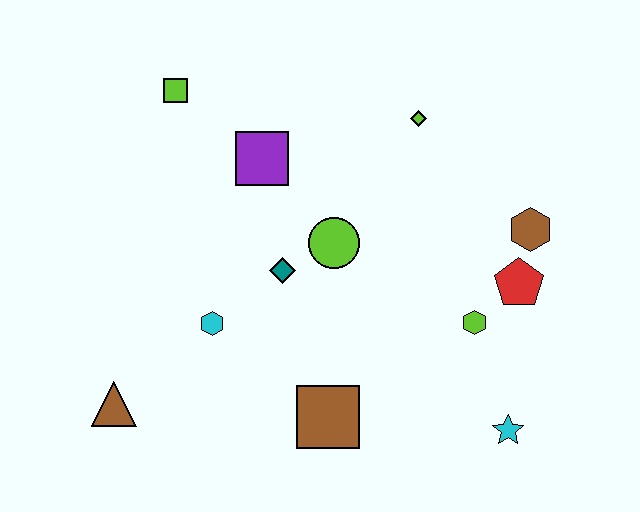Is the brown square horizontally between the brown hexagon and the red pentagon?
No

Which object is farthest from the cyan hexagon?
The brown hexagon is farthest from the cyan hexagon.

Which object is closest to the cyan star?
The lime hexagon is closest to the cyan star.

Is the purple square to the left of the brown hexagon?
Yes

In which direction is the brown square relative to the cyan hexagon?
The brown square is to the right of the cyan hexagon.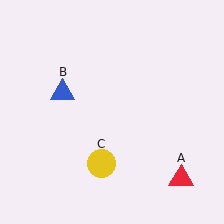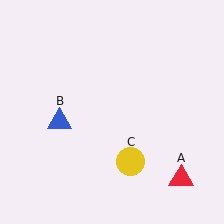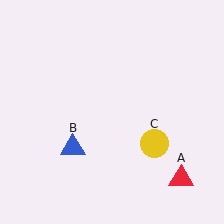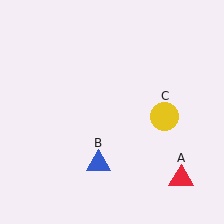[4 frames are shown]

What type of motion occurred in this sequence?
The blue triangle (object B), yellow circle (object C) rotated counterclockwise around the center of the scene.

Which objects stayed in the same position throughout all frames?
Red triangle (object A) remained stationary.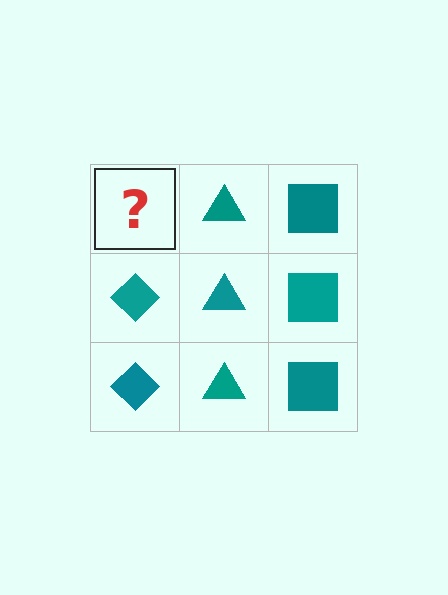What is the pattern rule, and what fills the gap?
The rule is that each column has a consistent shape. The gap should be filled with a teal diamond.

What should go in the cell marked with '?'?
The missing cell should contain a teal diamond.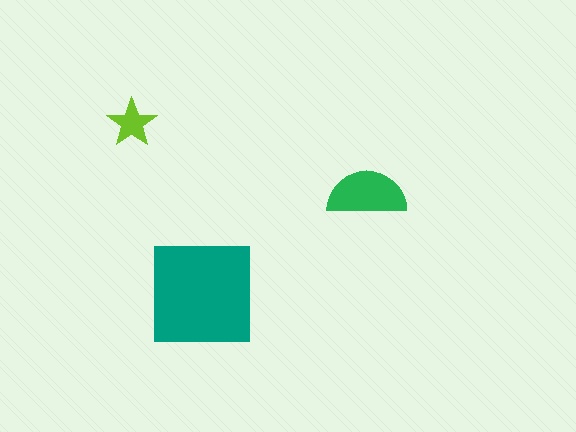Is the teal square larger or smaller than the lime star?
Larger.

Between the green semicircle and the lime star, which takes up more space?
The green semicircle.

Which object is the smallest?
The lime star.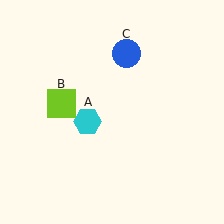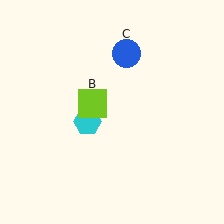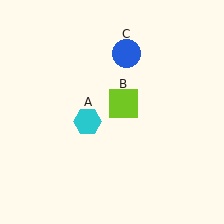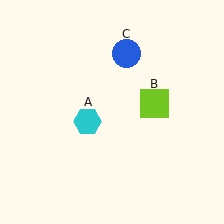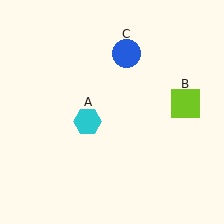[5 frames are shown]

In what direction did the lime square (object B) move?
The lime square (object B) moved right.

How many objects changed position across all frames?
1 object changed position: lime square (object B).